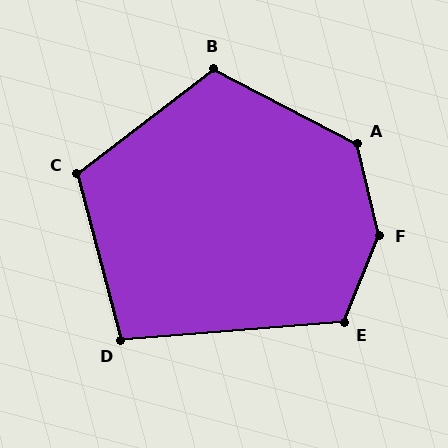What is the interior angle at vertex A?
Approximately 131 degrees (obtuse).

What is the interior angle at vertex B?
Approximately 115 degrees (obtuse).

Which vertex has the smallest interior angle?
D, at approximately 100 degrees.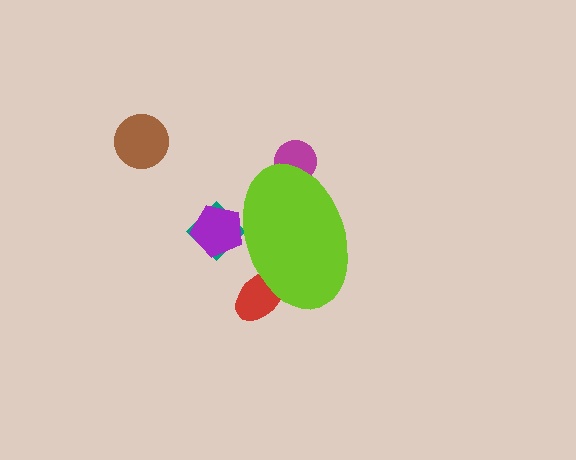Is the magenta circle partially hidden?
Yes, the magenta circle is partially hidden behind the lime ellipse.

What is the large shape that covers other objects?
A lime ellipse.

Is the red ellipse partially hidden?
Yes, the red ellipse is partially hidden behind the lime ellipse.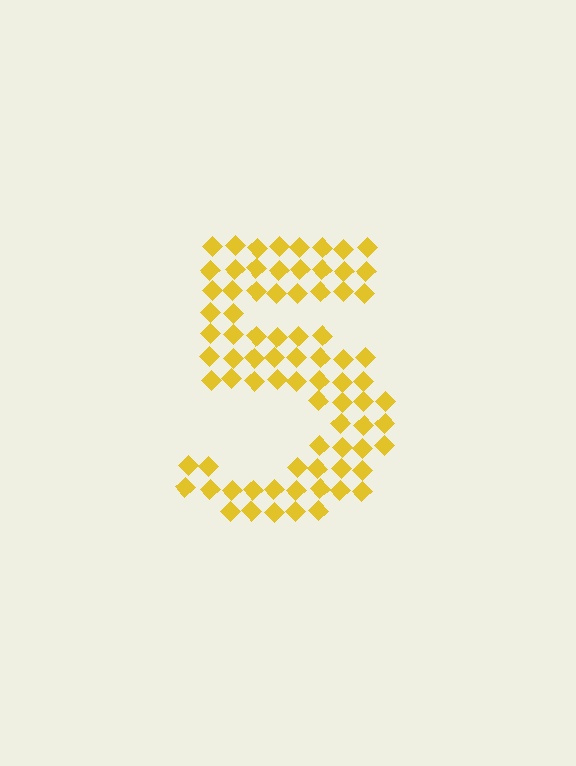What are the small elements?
The small elements are diamonds.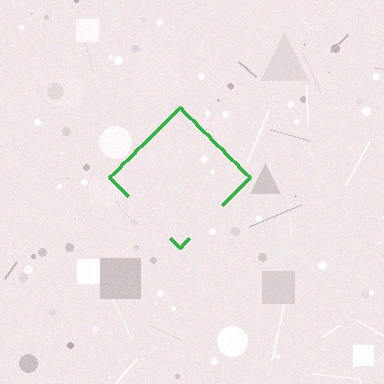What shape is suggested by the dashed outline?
The dashed outline suggests a diamond.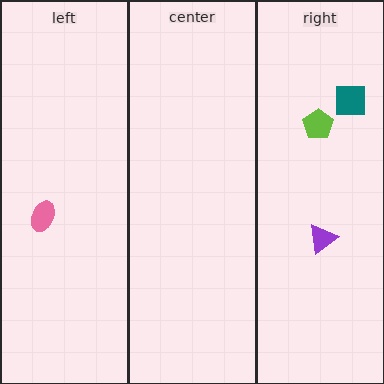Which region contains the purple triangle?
The right region.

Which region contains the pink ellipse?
The left region.